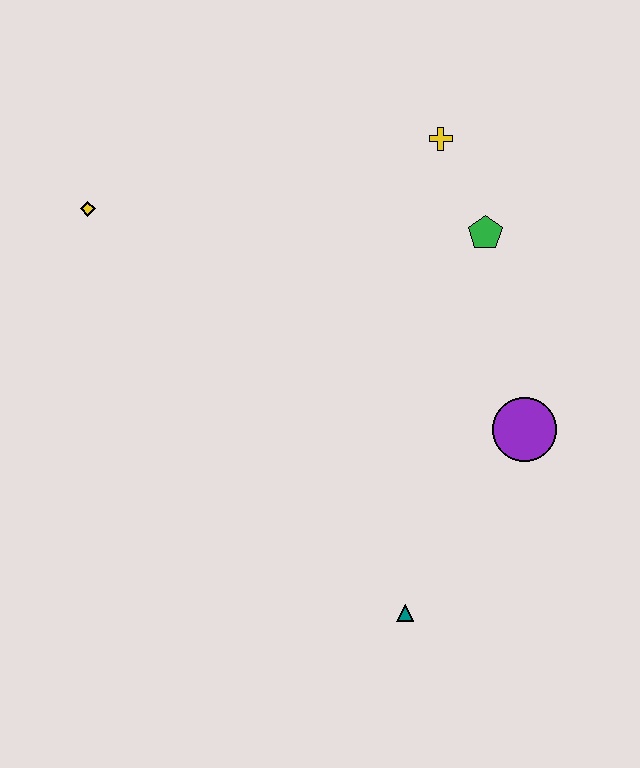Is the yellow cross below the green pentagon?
No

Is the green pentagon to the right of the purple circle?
No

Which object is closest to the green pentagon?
The yellow cross is closest to the green pentagon.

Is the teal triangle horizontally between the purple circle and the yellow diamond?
Yes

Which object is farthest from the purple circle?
The yellow diamond is farthest from the purple circle.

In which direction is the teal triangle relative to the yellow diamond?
The teal triangle is below the yellow diamond.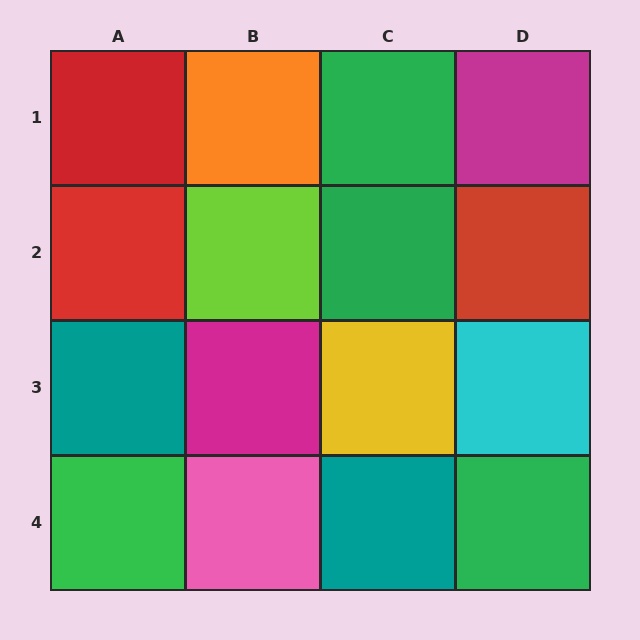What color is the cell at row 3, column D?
Cyan.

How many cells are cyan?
1 cell is cyan.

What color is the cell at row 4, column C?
Teal.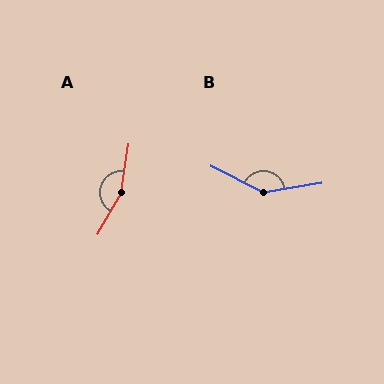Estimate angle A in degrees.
Approximately 158 degrees.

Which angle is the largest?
A, at approximately 158 degrees.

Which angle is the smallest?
B, at approximately 143 degrees.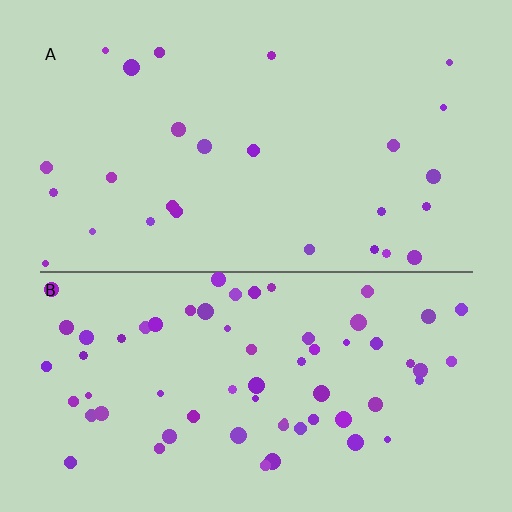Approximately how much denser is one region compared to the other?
Approximately 2.5× — region B over region A.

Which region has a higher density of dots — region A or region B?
B (the bottom).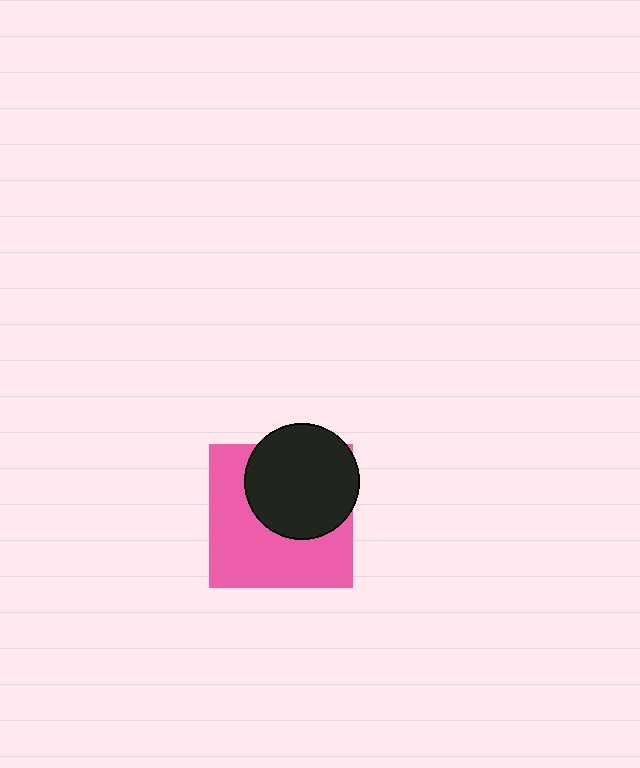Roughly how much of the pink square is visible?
About half of it is visible (roughly 56%).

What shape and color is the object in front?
The object in front is a black circle.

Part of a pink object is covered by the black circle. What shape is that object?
It is a square.